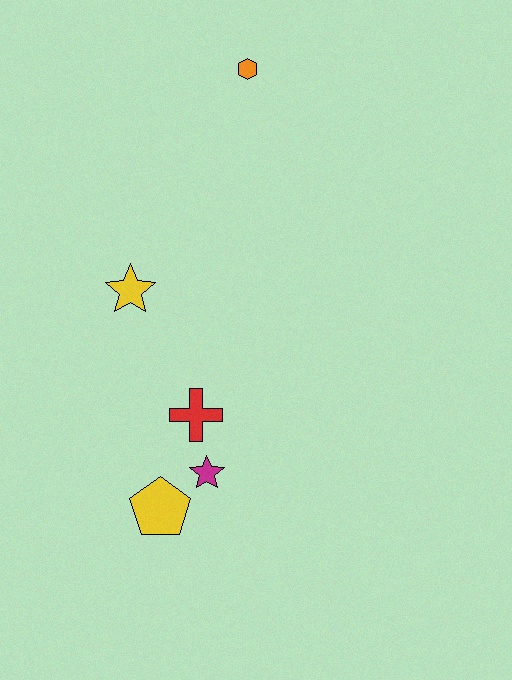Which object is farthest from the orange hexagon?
The yellow pentagon is farthest from the orange hexagon.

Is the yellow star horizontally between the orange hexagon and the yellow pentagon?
No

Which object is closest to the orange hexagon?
The yellow star is closest to the orange hexagon.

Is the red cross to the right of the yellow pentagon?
Yes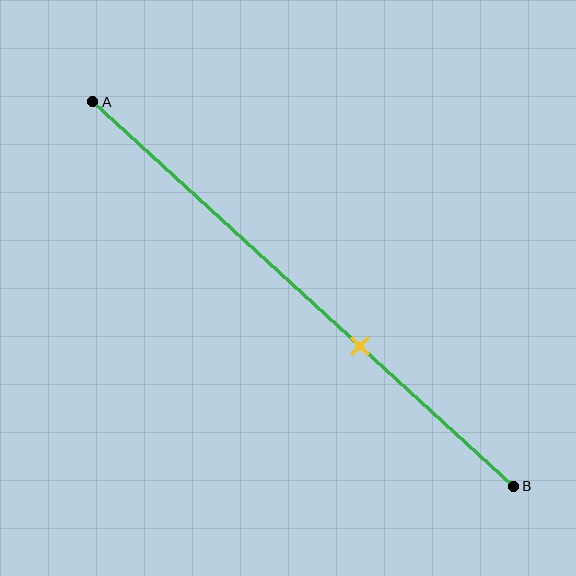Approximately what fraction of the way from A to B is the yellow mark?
The yellow mark is approximately 65% of the way from A to B.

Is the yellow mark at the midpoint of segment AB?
No, the mark is at about 65% from A, not at the 50% midpoint.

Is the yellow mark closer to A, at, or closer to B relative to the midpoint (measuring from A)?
The yellow mark is closer to point B than the midpoint of segment AB.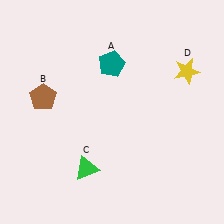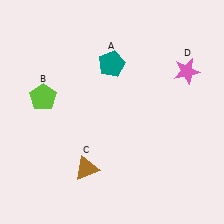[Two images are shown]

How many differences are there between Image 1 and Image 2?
There are 3 differences between the two images.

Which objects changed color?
B changed from brown to lime. C changed from green to brown. D changed from yellow to pink.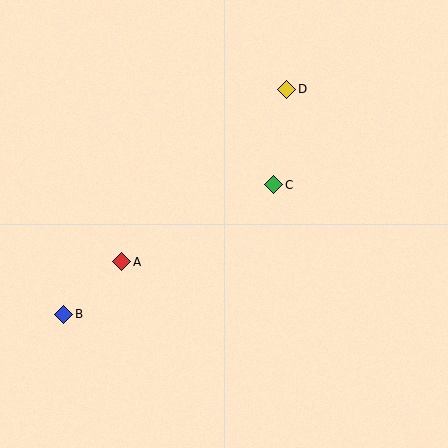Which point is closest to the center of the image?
Point C at (274, 185) is closest to the center.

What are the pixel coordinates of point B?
Point B is at (64, 314).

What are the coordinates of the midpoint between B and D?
The midpoint between B and D is at (175, 202).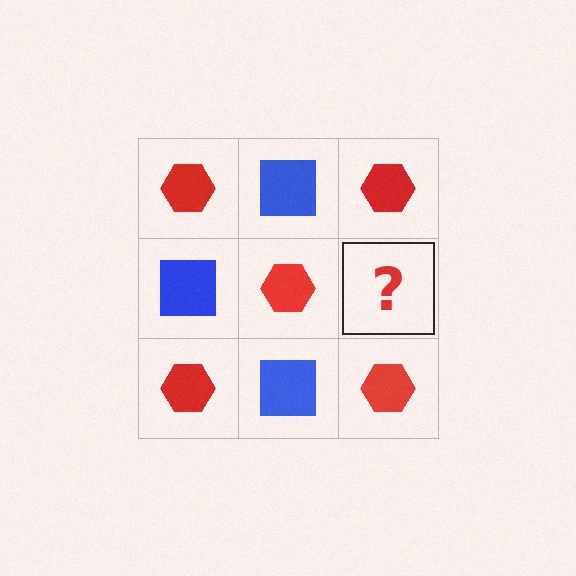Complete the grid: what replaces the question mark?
The question mark should be replaced with a blue square.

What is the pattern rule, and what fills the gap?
The rule is that it alternates red hexagon and blue square in a checkerboard pattern. The gap should be filled with a blue square.